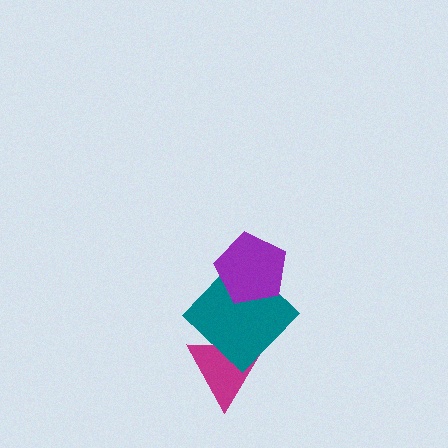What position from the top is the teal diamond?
The teal diamond is 2nd from the top.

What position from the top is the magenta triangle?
The magenta triangle is 3rd from the top.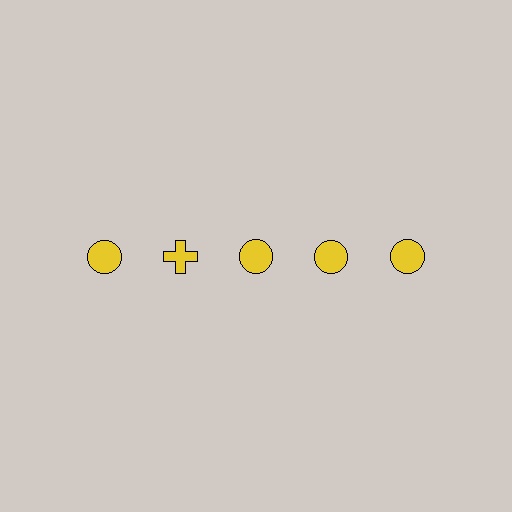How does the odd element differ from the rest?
It has a different shape: cross instead of circle.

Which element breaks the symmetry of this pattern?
The yellow cross in the top row, second from left column breaks the symmetry. All other shapes are yellow circles.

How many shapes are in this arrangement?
There are 5 shapes arranged in a grid pattern.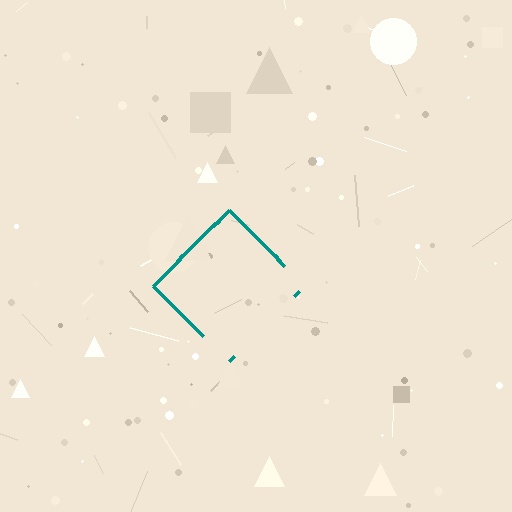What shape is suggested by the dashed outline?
The dashed outline suggests a diamond.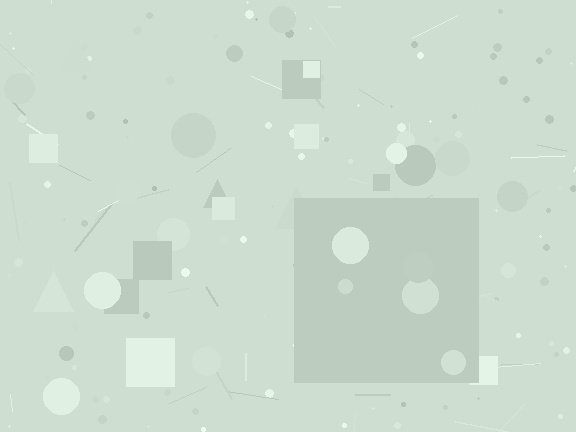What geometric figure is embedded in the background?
A square is embedded in the background.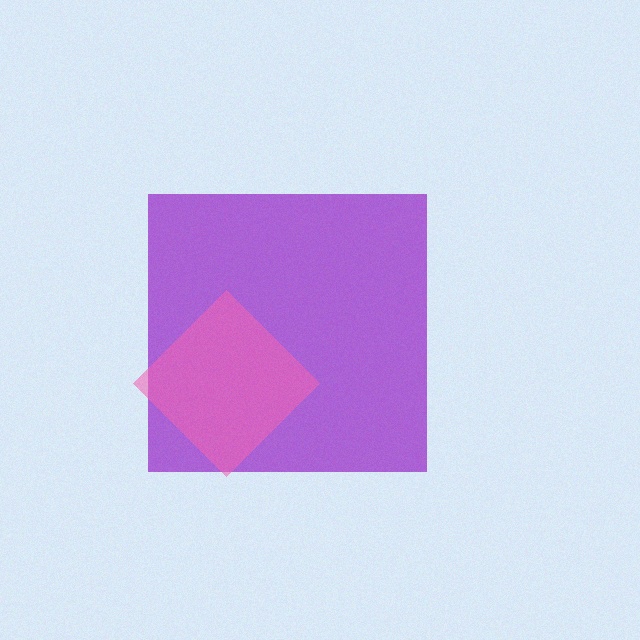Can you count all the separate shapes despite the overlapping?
Yes, there are 2 separate shapes.